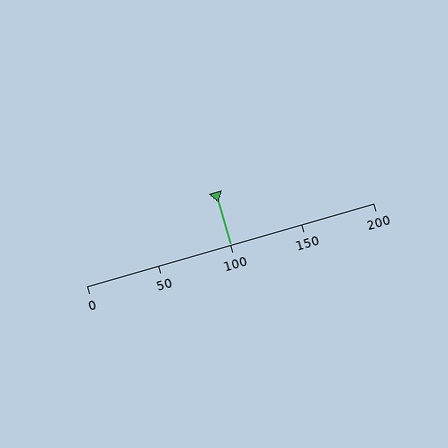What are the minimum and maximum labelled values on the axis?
The axis runs from 0 to 200.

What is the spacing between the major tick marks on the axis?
The major ticks are spaced 50 apart.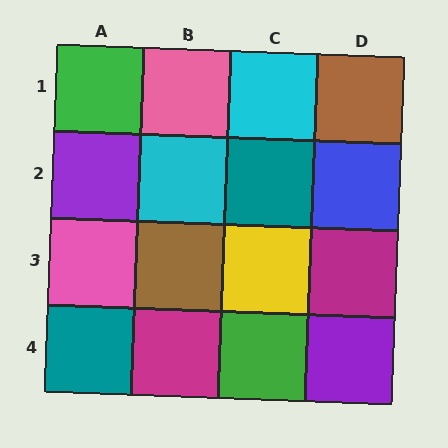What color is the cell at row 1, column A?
Green.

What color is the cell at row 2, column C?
Teal.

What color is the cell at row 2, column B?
Cyan.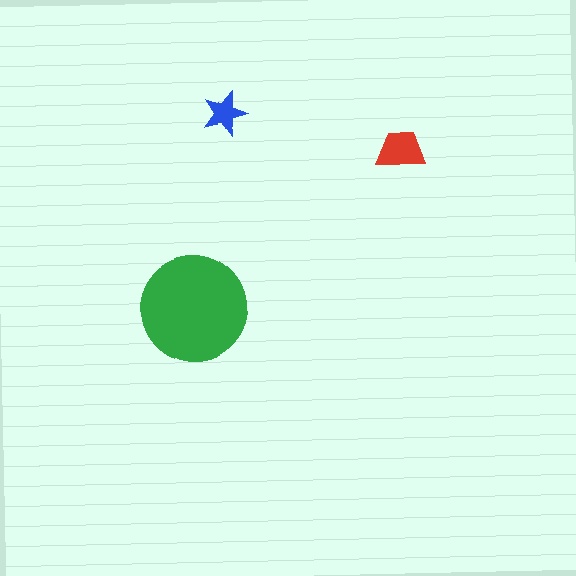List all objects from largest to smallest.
The green circle, the red trapezoid, the blue star.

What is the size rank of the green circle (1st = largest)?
1st.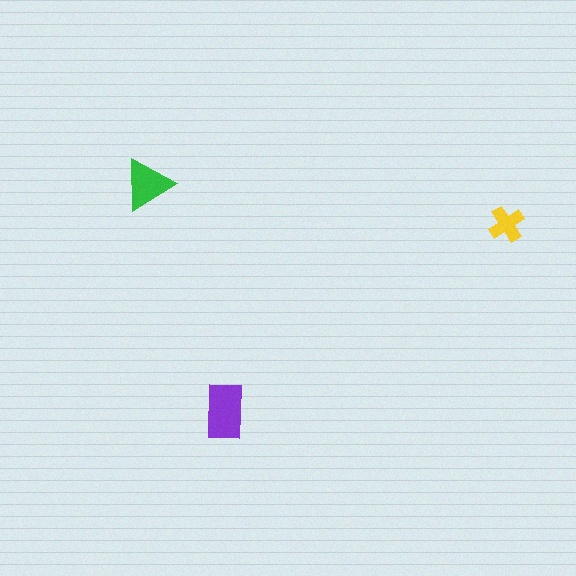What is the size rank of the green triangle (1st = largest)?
2nd.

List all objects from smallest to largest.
The yellow cross, the green triangle, the purple rectangle.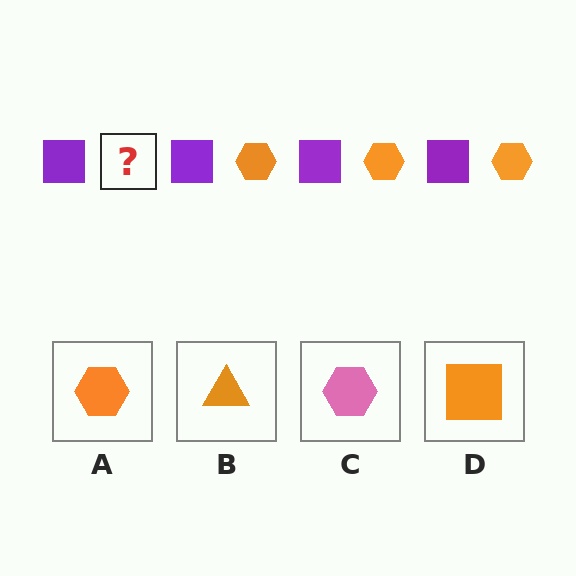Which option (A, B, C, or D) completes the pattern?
A.